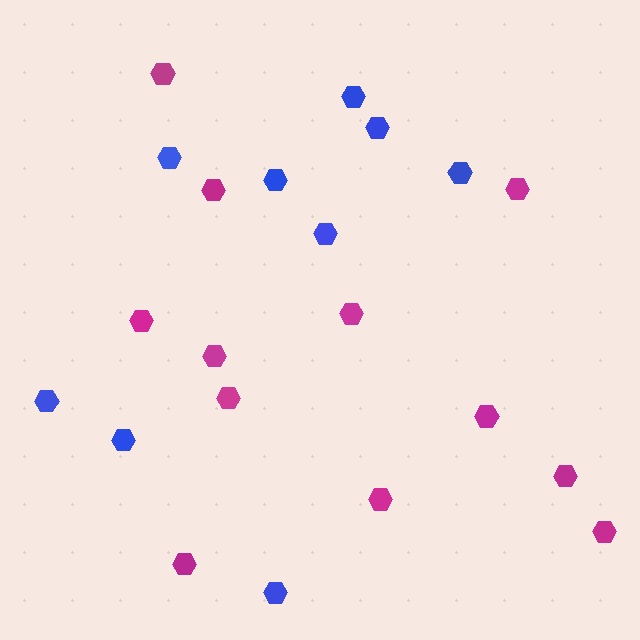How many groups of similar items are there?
There are 2 groups: one group of blue hexagons (9) and one group of magenta hexagons (12).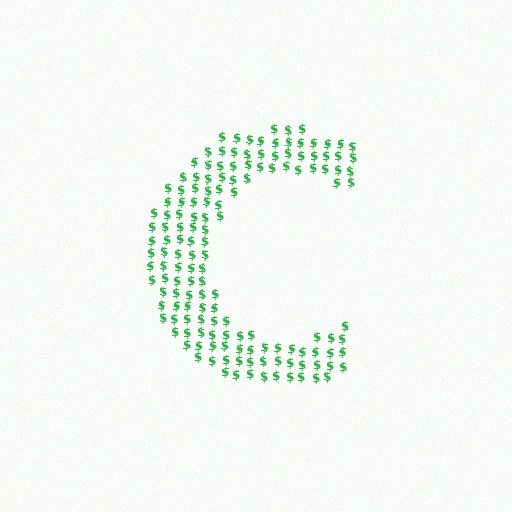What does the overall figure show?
The overall figure shows the letter C.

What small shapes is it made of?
It is made of small dollar signs.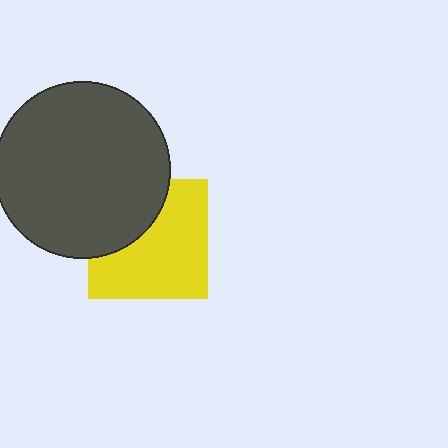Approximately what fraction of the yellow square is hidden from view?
Roughly 34% of the yellow square is hidden behind the dark gray circle.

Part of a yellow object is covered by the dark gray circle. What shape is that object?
It is a square.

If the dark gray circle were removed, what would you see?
You would see the complete yellow square.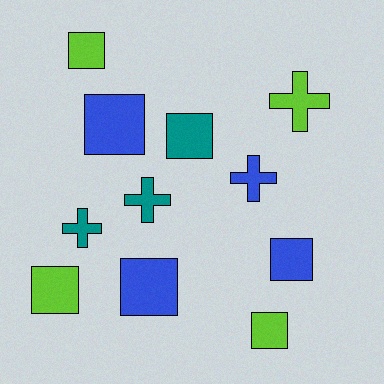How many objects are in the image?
There are 11 objects.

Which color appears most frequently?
Blue, with 4 objects.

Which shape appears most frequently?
Square, with 7 objects.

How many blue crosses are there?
There is 1 blue cross.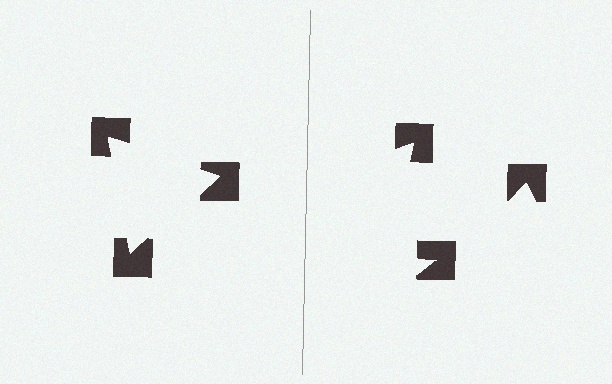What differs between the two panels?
The notched squares are positioned identically on both sides; only the wedge orientations differ. On the left they align to a triangle; on the right they are misaligned.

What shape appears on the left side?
An illusory triangle.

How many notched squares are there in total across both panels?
6 — 3 on each side.